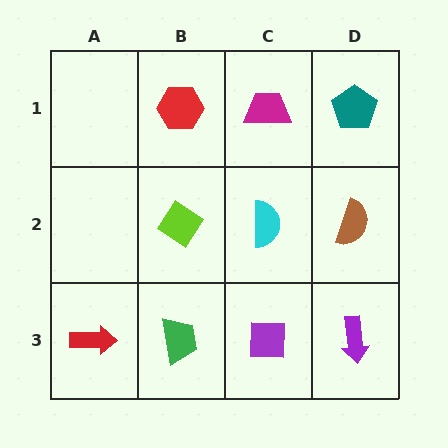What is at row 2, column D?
A brown semicircle.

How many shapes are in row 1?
3 shapes.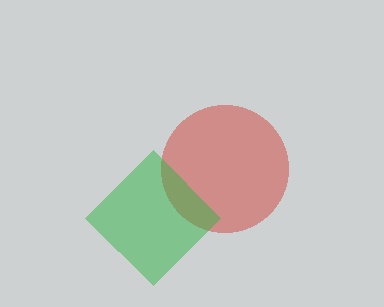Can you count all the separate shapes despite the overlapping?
Yes, there are 2 separate shapes.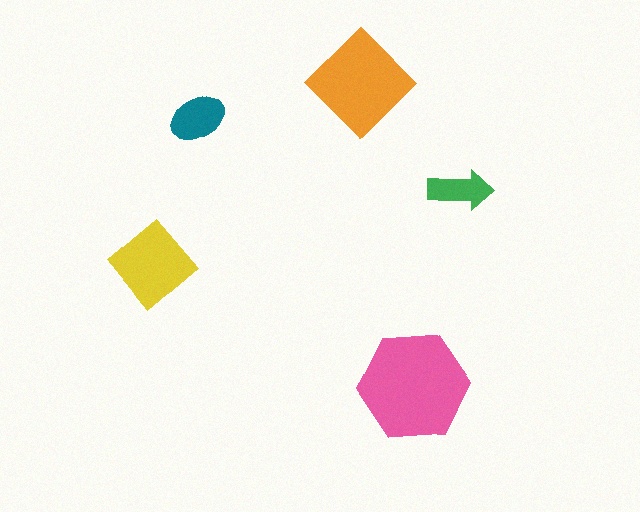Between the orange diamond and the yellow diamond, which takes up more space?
The orange diamond.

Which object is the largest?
The pink hexagon.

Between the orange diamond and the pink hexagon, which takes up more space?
The pink hexagon.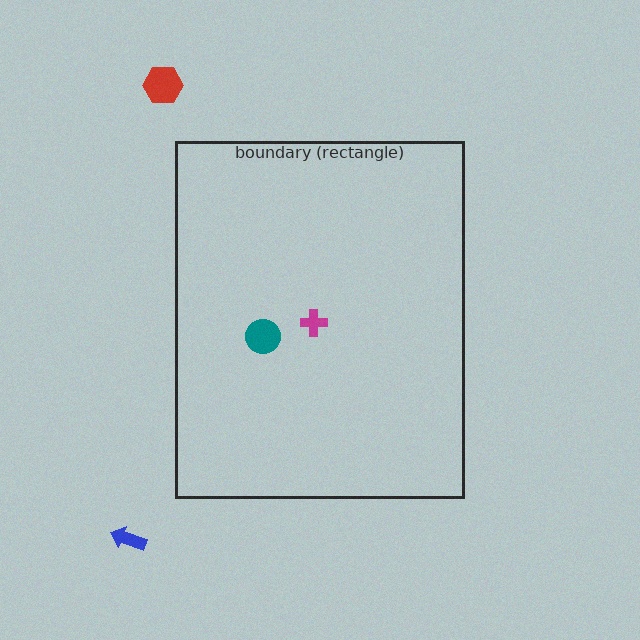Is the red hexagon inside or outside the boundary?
Outside.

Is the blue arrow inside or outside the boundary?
Outside.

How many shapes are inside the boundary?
2 inside, 2 outside.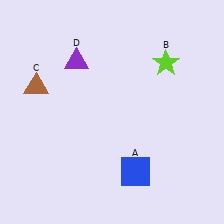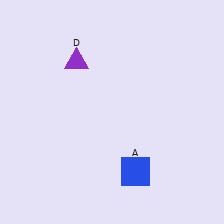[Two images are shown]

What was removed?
The brown triangle (C), the lime star (B) were removed in Image 2.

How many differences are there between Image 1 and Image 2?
There are 2 differences between the two images.